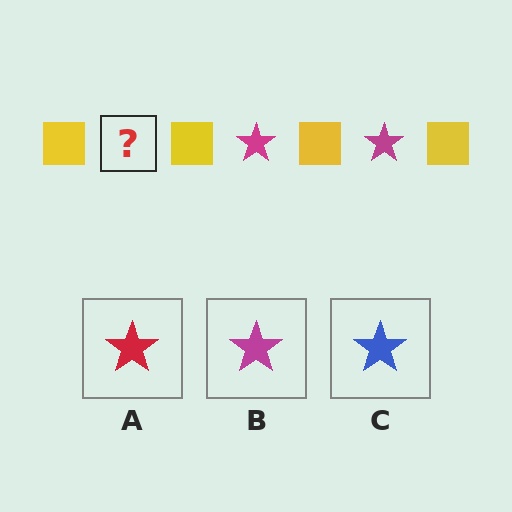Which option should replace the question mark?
Option B.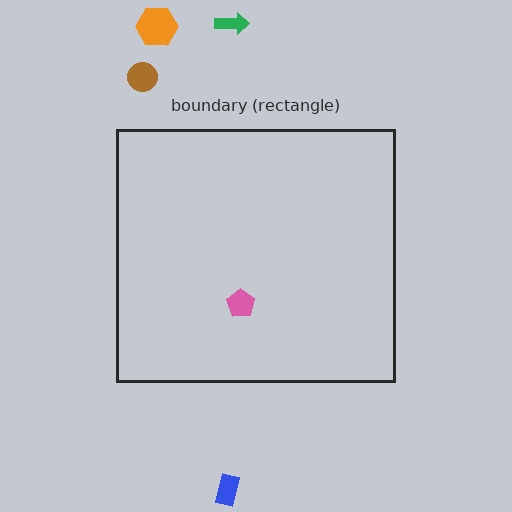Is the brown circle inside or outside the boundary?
Outside.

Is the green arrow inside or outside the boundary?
Outside.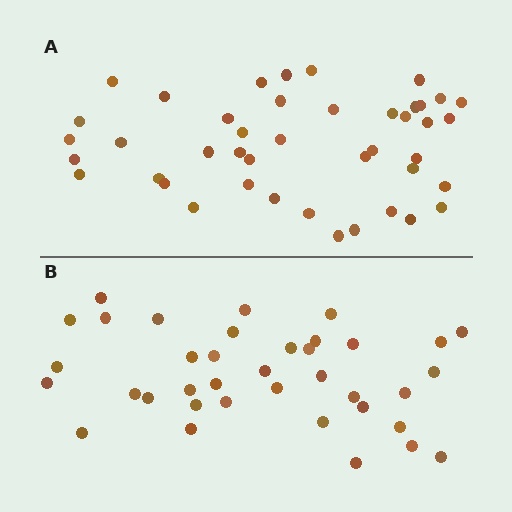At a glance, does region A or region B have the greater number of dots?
Region A (the top region) has more dots.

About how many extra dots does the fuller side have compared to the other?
Region A has about 6 more dots than region B.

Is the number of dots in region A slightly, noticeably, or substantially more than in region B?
Region A has only slightly more — the two regions are fairly close. The ratio is roughly 1.2 to 1.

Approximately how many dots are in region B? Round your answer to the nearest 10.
About 40 dots. (The exact count is 37, which rounds to 40.)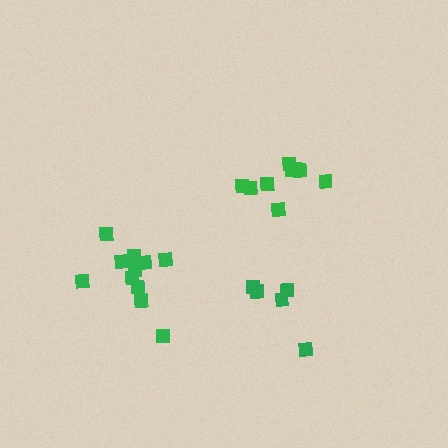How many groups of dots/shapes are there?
There are 3 groups.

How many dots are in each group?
Group 1: 5 dots, Group 2: 9 dots, Group 3: 11 dots (25 total).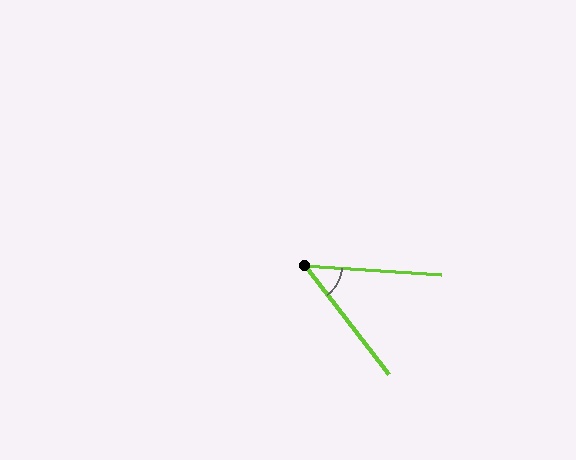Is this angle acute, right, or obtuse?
It is acute.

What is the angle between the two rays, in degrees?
Approximately 49 degrees.